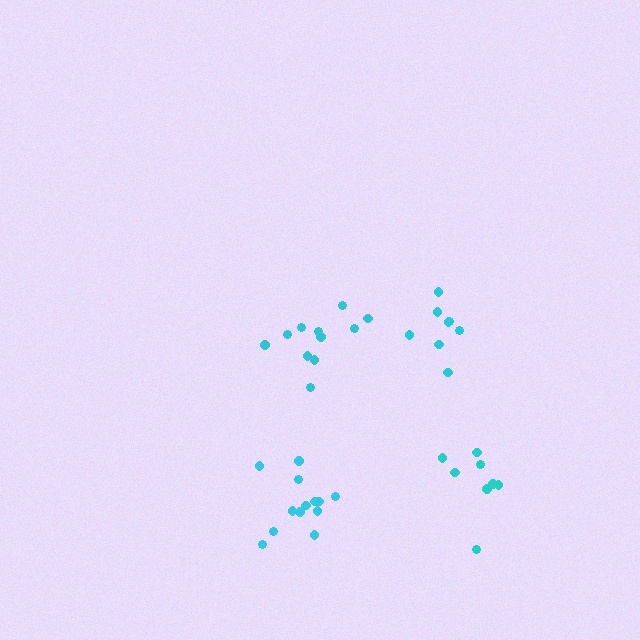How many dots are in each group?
Group 1: 11 dots, Group 2: 13 dots, Group 3: 8 dots, Group 4: 8 dots (40 total).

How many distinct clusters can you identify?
There are 4 distinct clusters.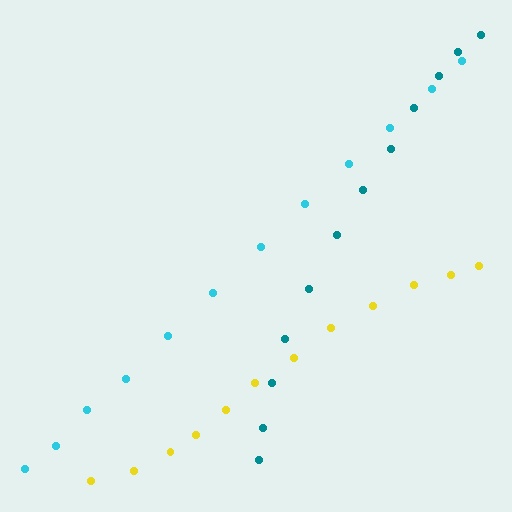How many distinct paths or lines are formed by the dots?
There are 3 distinct paths.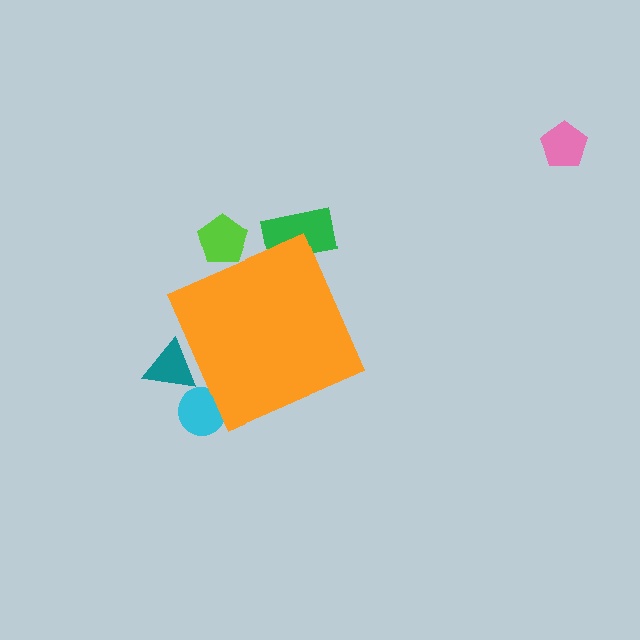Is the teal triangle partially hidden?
Yes, the teal triangle is partially hidden behind the orange diamond.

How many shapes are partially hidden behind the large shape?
4 shapes are partially hidden.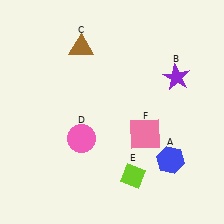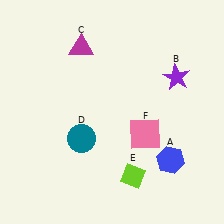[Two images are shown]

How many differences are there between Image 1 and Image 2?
There are 2 differences between the two images.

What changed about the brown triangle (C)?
In Image 1, C is brown. In Image 2, it changed to magenta.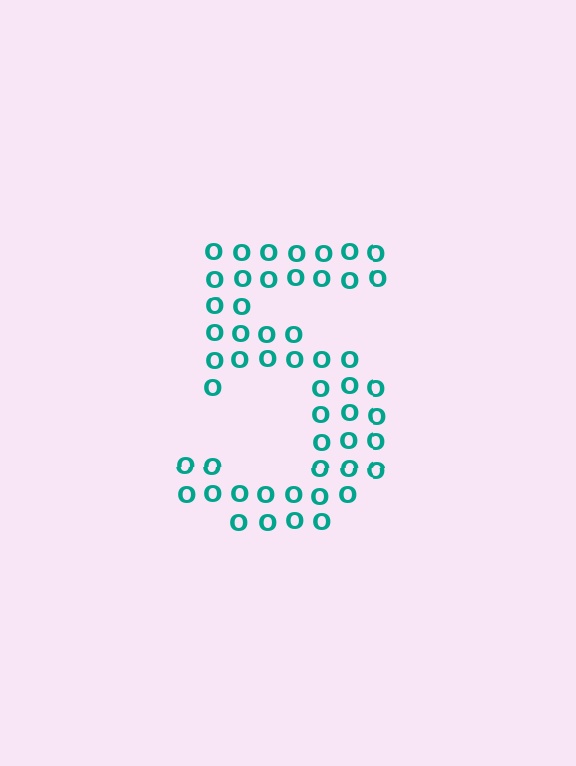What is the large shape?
The large shape is the digit 5.